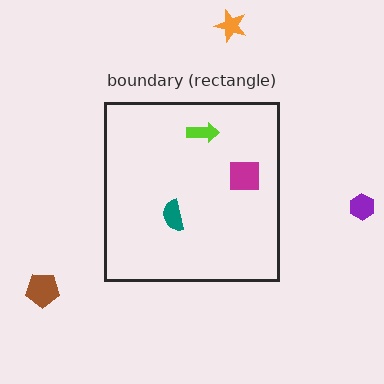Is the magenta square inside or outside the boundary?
Inside.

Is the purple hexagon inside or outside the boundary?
Outside.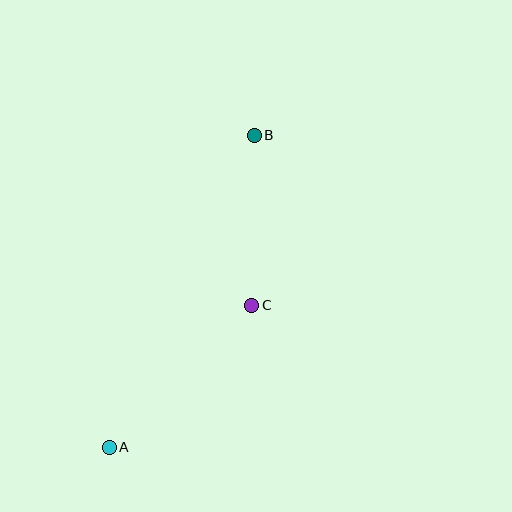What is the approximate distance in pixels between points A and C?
The distance between A and C is approximately 201 pixels.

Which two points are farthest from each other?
Points A and B are farthest from each other.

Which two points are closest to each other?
Points B and C are closest to each other.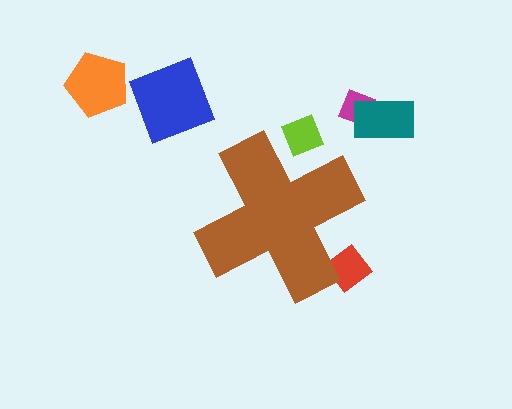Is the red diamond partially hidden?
Yes, the red diamond is partially hidden behind the brown cross.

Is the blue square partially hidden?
No, the blue square is fully visible.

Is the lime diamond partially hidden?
Yes, the lime diamond is partially hidden behind the brown cross.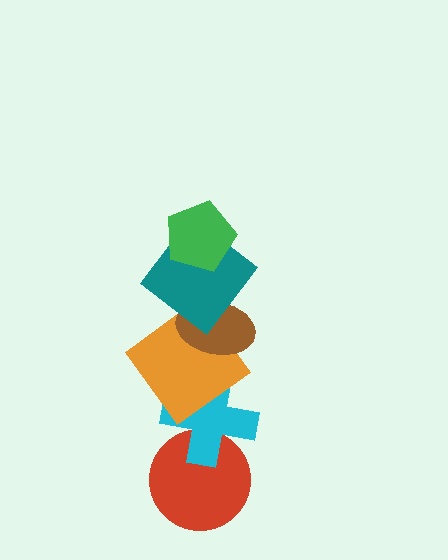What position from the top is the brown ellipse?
The brown ellipse is 3rd from the top.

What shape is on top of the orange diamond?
The brown ellipse is on top of the orange diamond.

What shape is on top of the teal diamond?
The green pentagon is on top of the teal diamond.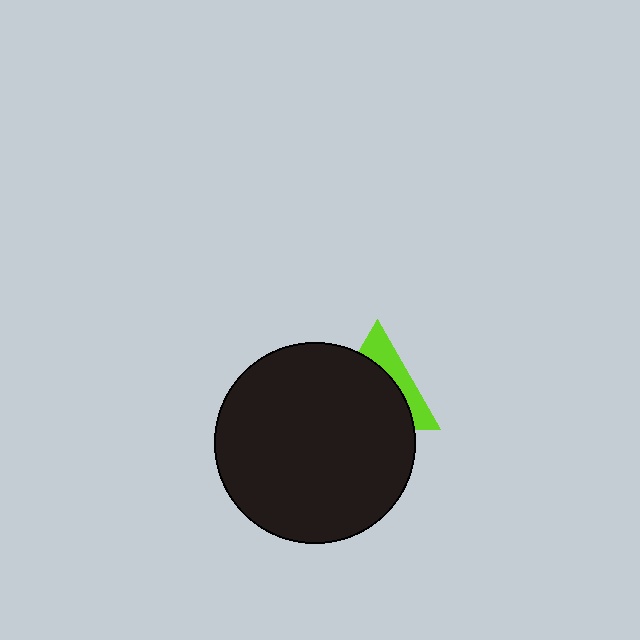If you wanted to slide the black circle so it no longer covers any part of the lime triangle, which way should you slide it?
Slide it toward the lower-left — that is the most direct way to separate the two shapes.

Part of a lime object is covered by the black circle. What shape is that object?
It is a triangle.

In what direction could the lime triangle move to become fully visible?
The lime triangle could move toward the upper-right. That would shift it out from behind the black circle entirely.